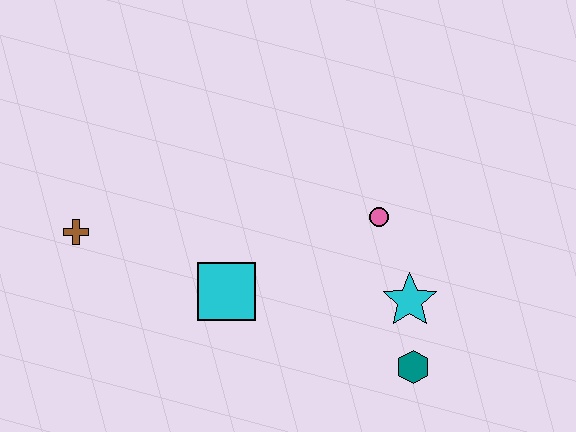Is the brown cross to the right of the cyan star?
No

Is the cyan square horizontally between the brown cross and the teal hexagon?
Yes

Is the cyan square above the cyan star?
Yes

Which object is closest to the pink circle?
The cyan star is closest to the pink circle.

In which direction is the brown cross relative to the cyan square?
The brown cross is to the left of the cyan square.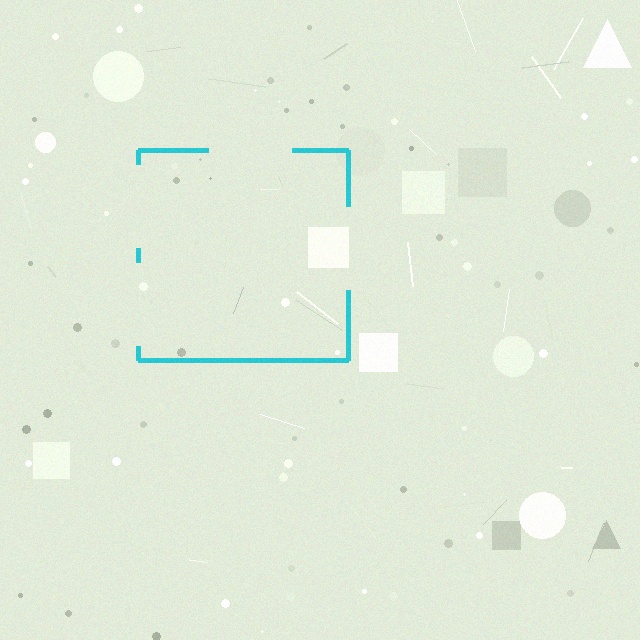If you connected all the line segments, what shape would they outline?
They would outline a square.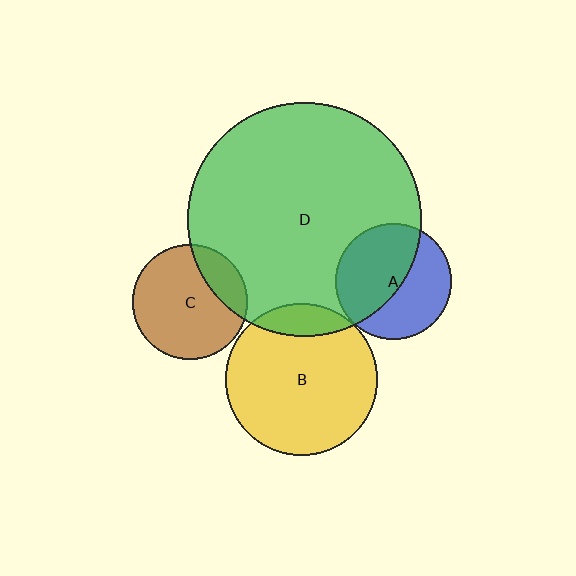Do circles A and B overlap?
Yes.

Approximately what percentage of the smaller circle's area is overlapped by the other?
Approximately 5%.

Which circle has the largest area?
Circle D (green).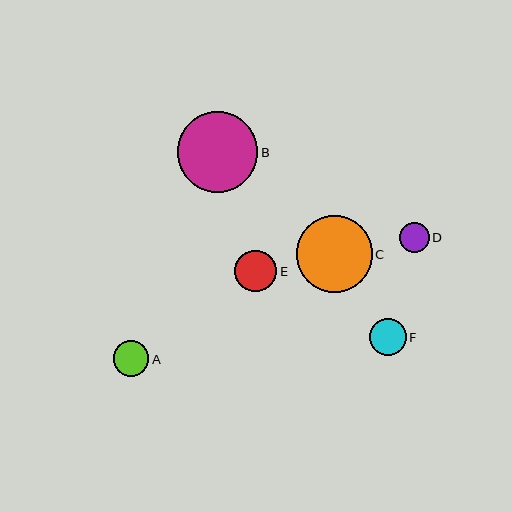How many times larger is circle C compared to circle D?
Circle C is approximately 2.6 times the size of circle D.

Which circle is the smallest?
Circle D is the smallest with a size of approximately 29 pixels.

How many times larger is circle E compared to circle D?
Circle E is approximately 1.4 times the size of circle D.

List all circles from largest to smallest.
From largest to smallest: B, C, E, F, A, D.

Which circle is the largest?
Circle B is the largest with a size of approximately 80 pixels.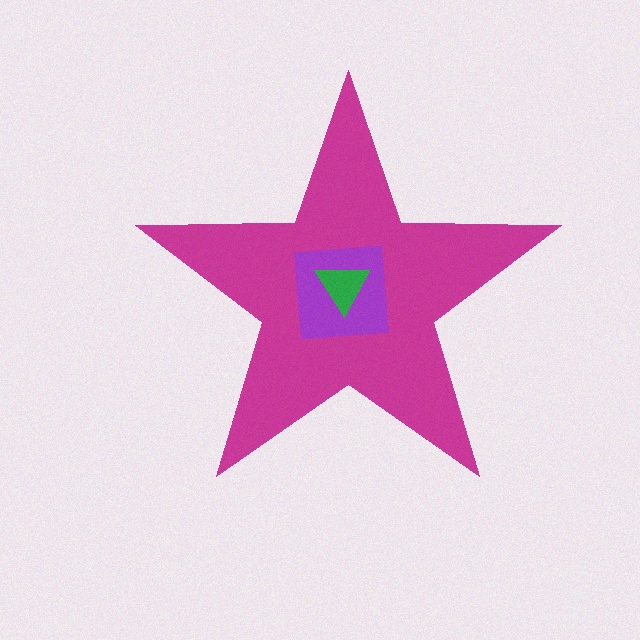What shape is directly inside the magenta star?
The purple square.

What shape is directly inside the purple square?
The green triangle.